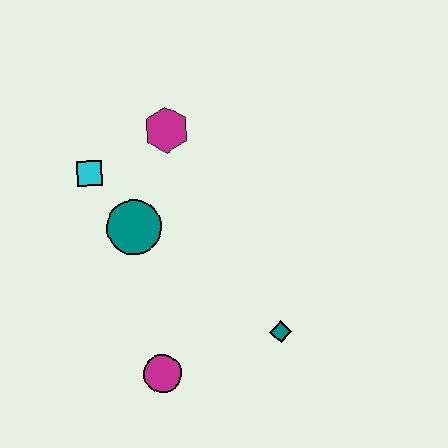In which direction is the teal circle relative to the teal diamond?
The teal circle is to the left of the teal diamond.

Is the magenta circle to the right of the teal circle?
Yes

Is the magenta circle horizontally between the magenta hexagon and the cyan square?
Yes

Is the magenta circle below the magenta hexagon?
Yes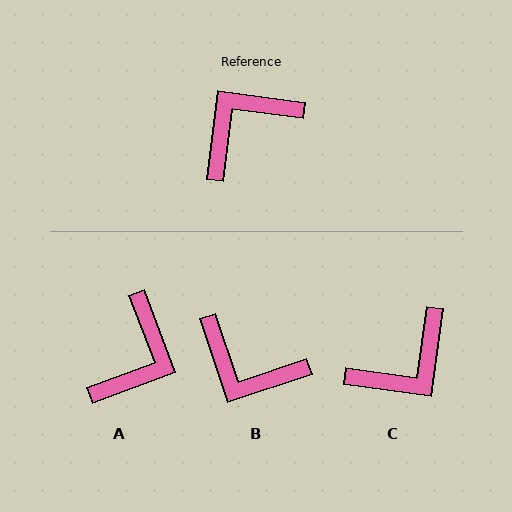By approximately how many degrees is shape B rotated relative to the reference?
Approximately 116 degrees counter-clockwise.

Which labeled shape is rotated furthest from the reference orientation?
C, about 179 degrees away.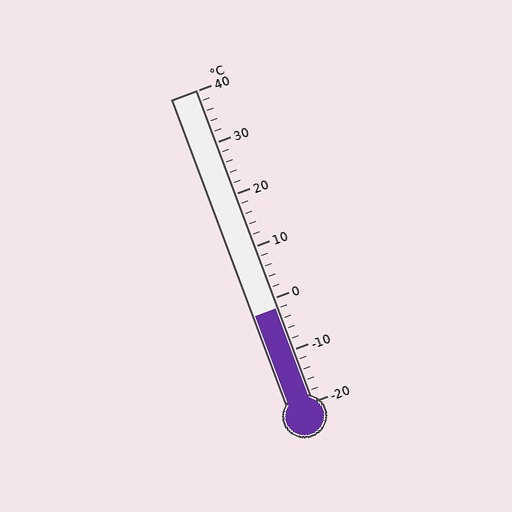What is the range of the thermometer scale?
The thermometer scale ranges from -20°C to 40°C.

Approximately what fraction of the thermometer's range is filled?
The thermometer is filled to approximately 30% of its range.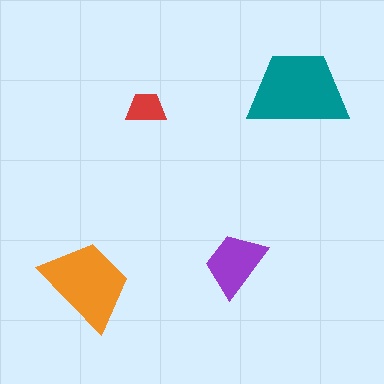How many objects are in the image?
There are 4 objects in the image.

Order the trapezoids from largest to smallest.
the teal one, the orange one, the purple one, the red one.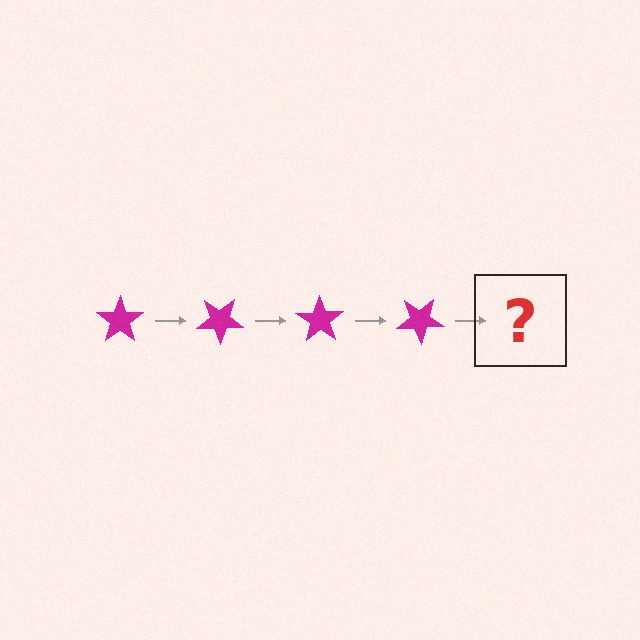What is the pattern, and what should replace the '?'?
The pattern is that the star rotates 35 degrees each step. The '?' should be a magenta star rotated 140 degrees.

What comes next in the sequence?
The next element should be a magenta star rotated 140 degrees.